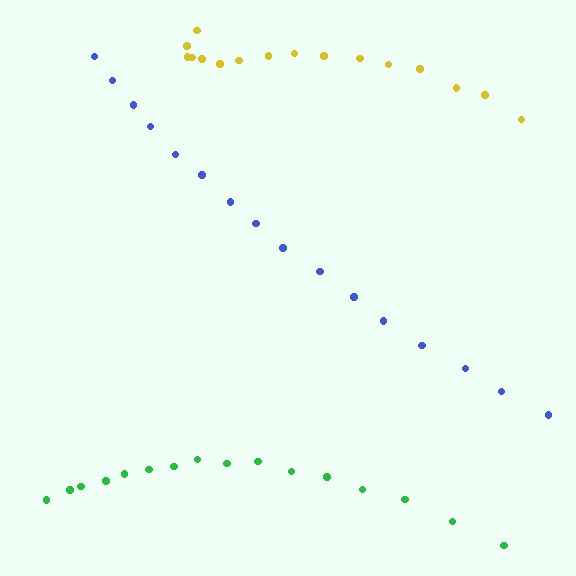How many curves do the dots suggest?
There are 3 distinct paths.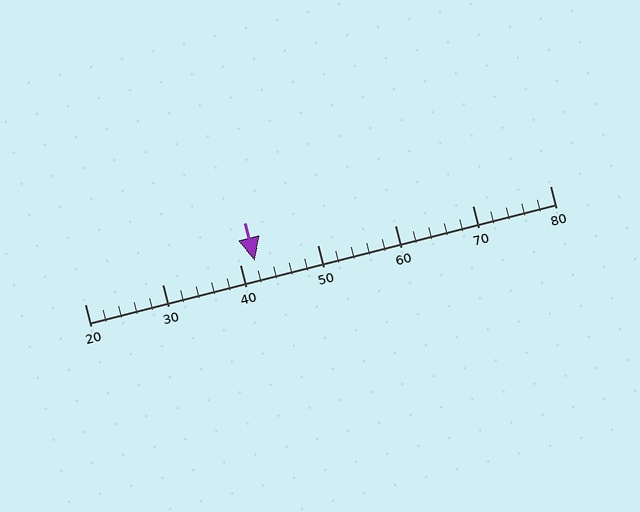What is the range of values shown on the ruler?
The ruler shows values from 20 to 80.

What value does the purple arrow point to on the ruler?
The purple arrow points to approximately 42.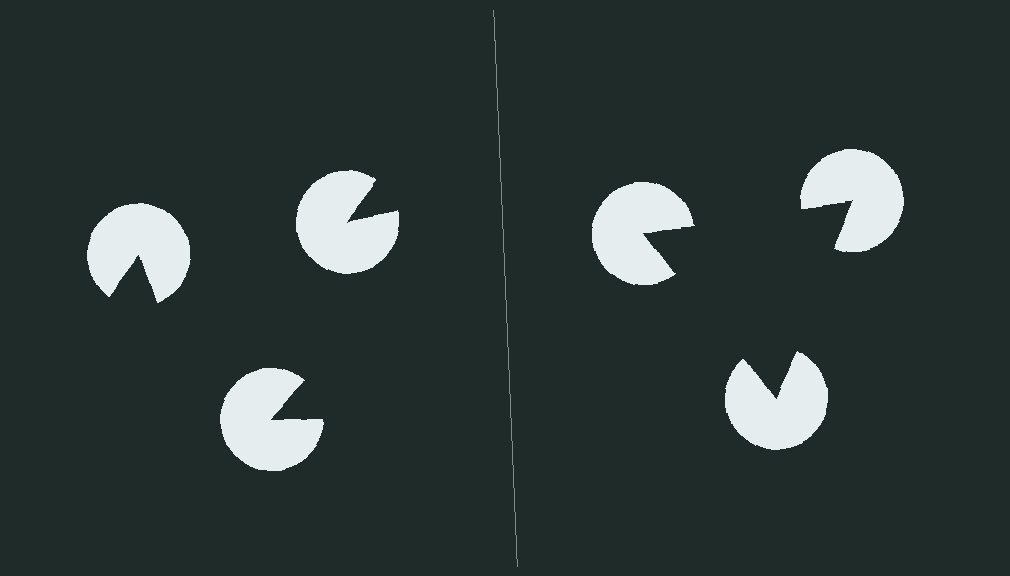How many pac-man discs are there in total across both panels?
6 — 3 on each side.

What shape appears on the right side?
An illusory triangle.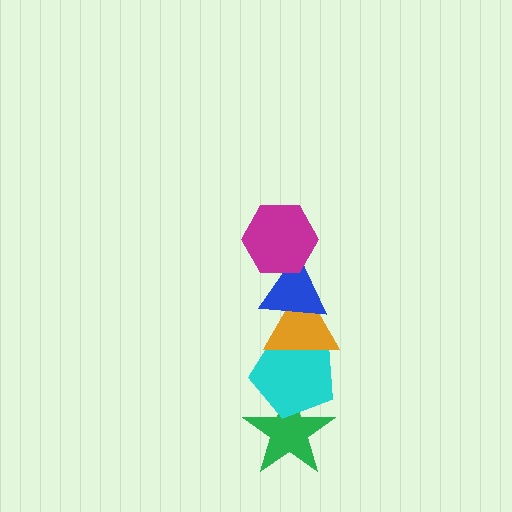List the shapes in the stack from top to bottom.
From top to bottom: the magenta hexagon, the blue triangle, the orange triangle, the cyan pentagon, the green star.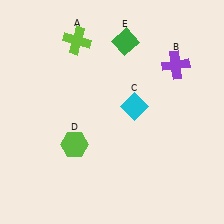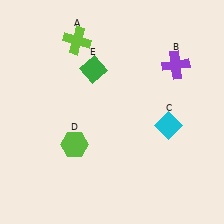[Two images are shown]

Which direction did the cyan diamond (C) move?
The cyan diamond (C) moved right.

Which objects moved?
The objects that moved are: the cyan diamond (C), the green diamond (E).